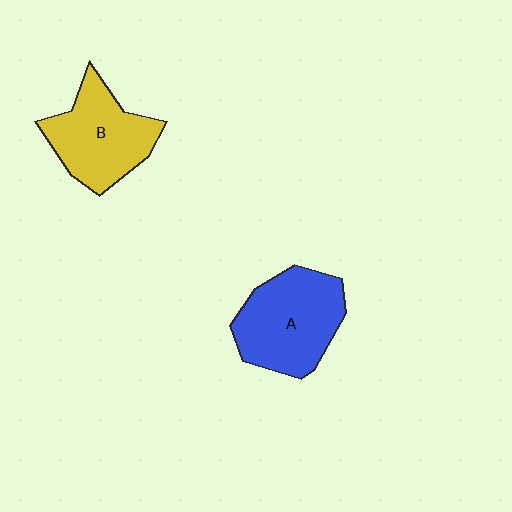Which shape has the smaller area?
Shape B (yellow).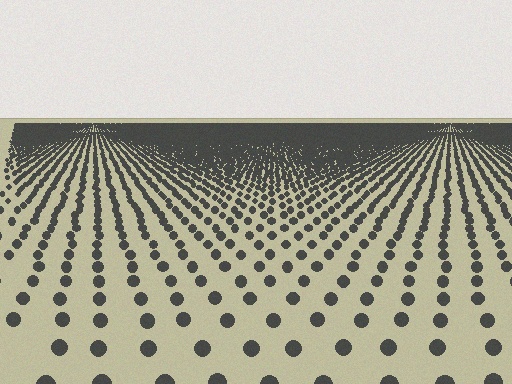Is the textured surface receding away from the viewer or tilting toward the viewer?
The surface is receding away from the viewer. Texture elements get smaller and denser toward the top.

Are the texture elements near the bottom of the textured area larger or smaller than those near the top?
Larger. Near the bottom, elements are closer to the viewer and appear at a bigger on-screen size.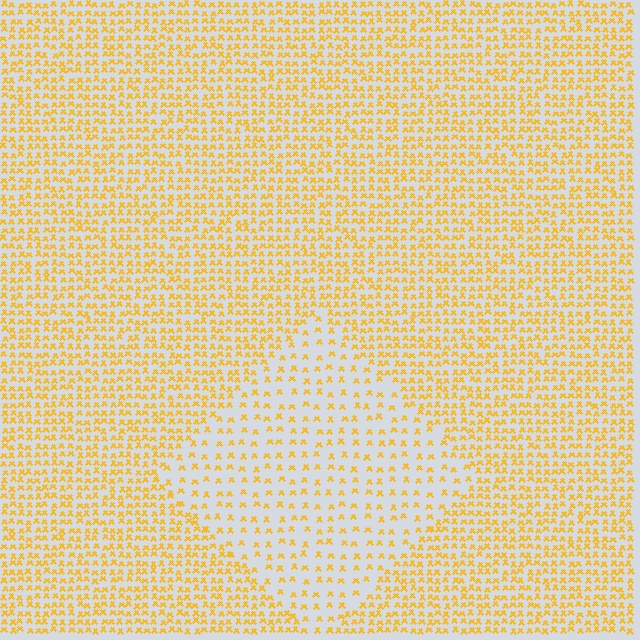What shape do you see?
I see a diamond.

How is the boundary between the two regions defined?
The boundary is defined by a change in element density (approximately 2.2x ratio). All elements are the same color, size, and shape.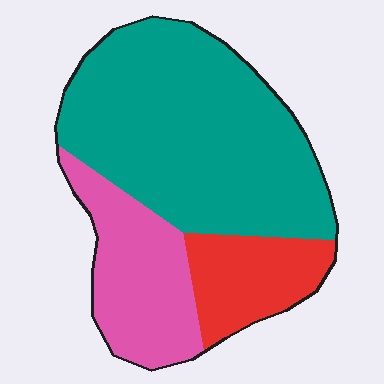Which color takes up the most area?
Teal, at roughly 60%.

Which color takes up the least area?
Red, at roughly 15%.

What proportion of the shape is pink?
Pink takes up about one quarter (1/4) of the shape.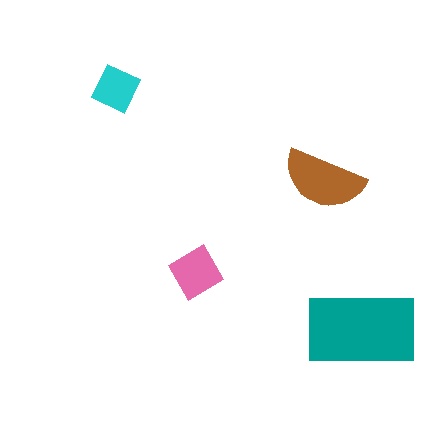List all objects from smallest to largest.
The cyan square, the pink diamond, the brown semicircle, the teal rectangle.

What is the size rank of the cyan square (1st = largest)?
4th.